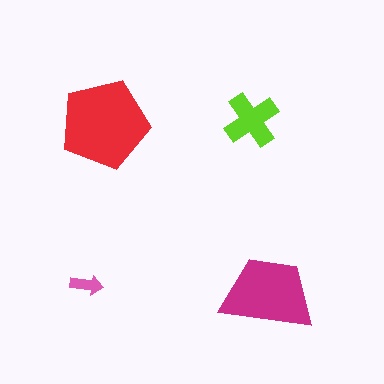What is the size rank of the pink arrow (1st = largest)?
4th.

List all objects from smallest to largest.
The pink arrow, the lime cross, the magenta trapezoid, the red pentagon.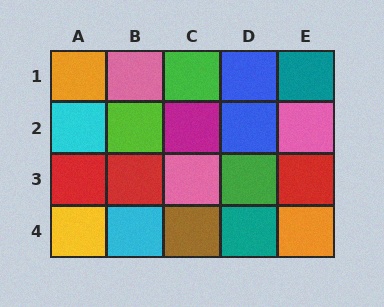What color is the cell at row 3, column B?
Red.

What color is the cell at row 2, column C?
Magenta.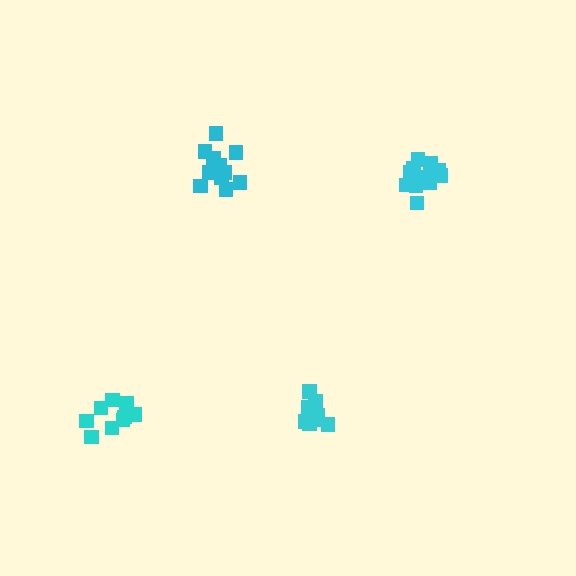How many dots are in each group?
Group 1: 13 dots, Group 2: 9 dots, Group 3: 13 dots, Group 4: 10 dots (45 total).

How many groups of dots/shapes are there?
There are 4 groups.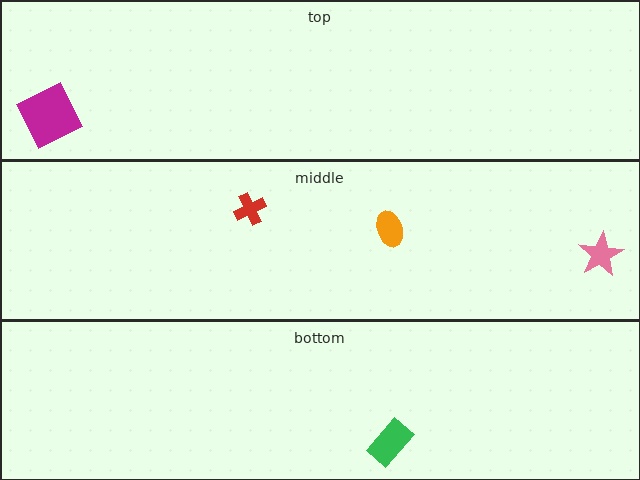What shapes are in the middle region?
The orange ellipse, the red cross, the pink star.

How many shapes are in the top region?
1.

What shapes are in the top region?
The magenta square.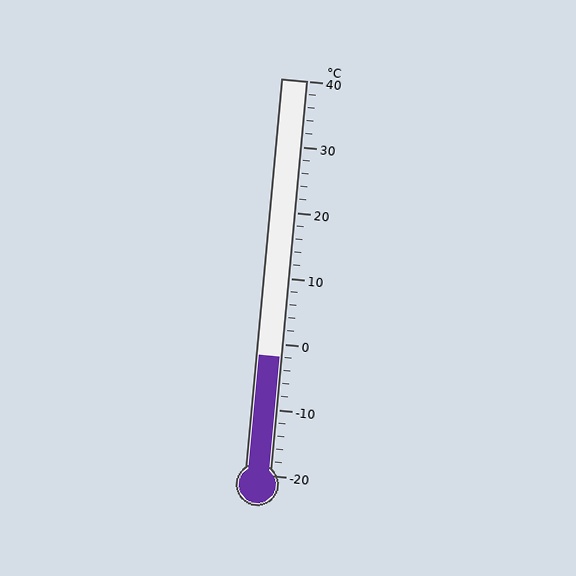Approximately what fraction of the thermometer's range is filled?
The thermometer is filled to approximately 30% of its range.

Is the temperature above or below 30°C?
The temperature is below 30°C.